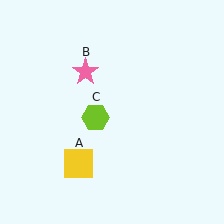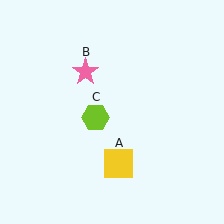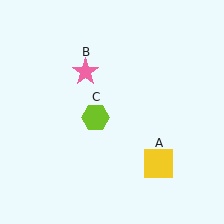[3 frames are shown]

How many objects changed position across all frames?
1 object changed position: yellow square (object A).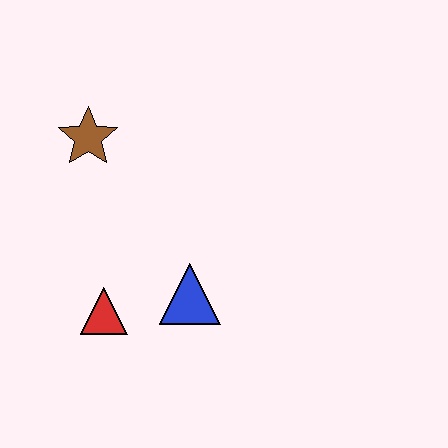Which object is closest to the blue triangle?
The red triangle is closest to the blue triangle.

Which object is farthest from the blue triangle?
The brown star is farthest from the blue triangle.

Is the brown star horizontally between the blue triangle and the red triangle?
No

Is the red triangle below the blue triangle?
Yes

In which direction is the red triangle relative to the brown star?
The red triangle is below the brown star.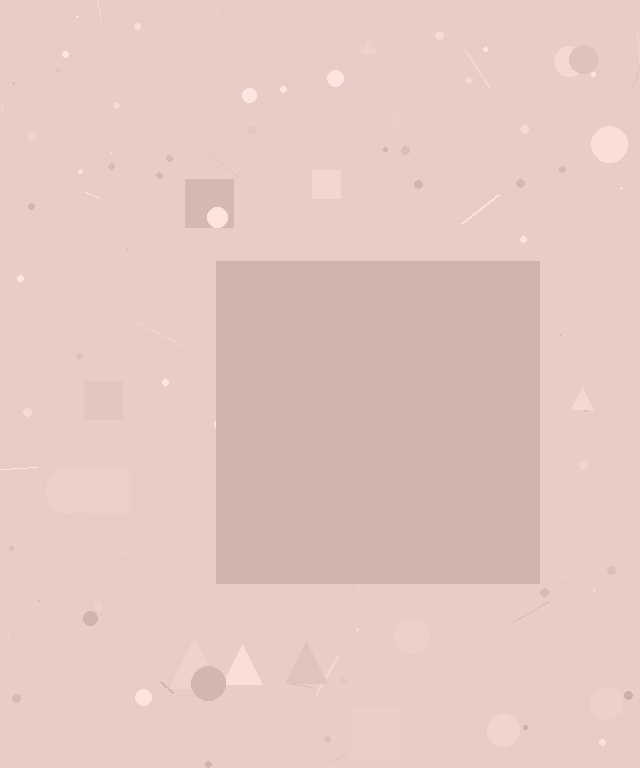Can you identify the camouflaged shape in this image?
The camouflaged shape is a square.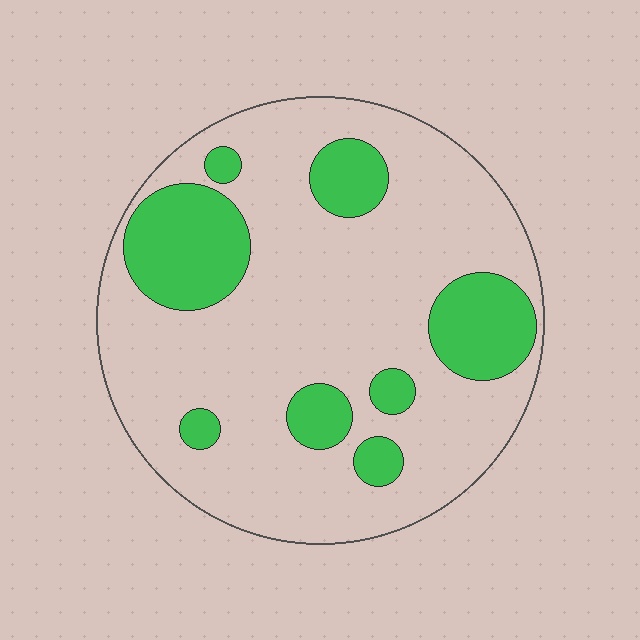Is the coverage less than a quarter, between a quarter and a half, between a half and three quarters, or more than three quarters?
Less than a quarter.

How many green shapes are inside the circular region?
8.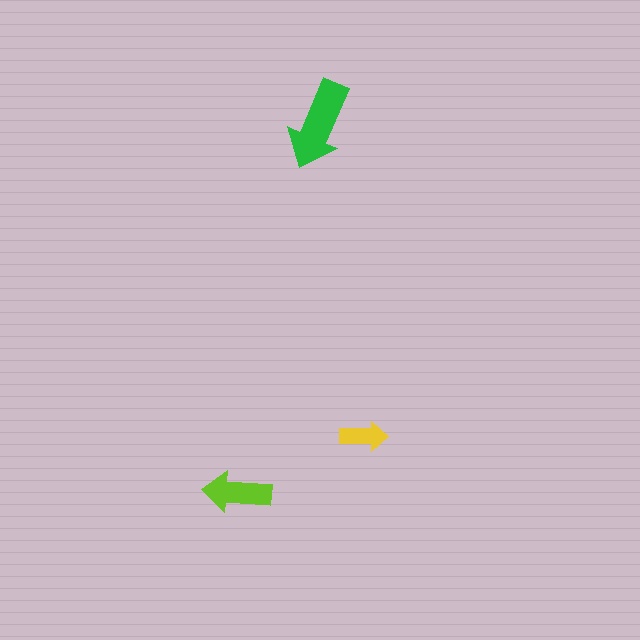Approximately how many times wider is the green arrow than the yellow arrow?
About 2 times wider.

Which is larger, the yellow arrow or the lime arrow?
The lime one.